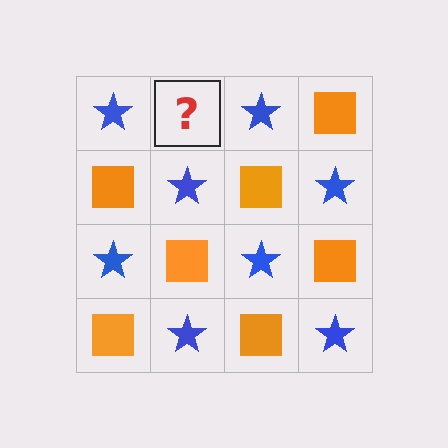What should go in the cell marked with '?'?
The missing cell should contain an orange square.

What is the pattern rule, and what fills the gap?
The rule is that it alternates blue star and orange square in a checkerboard pattern. The gap should be filled with an orange square.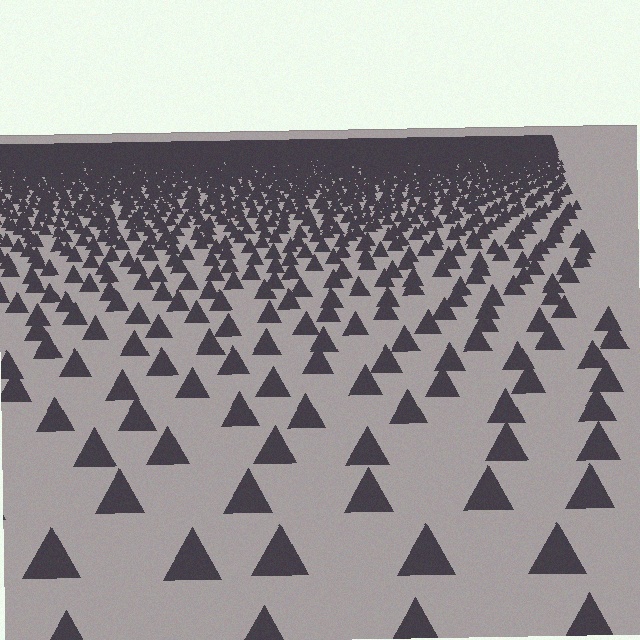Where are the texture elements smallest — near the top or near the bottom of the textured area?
Near the top.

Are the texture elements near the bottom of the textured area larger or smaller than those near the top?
Larger. Near the bottom, elements are closer to the viewer and appear at a bigger on-screen size.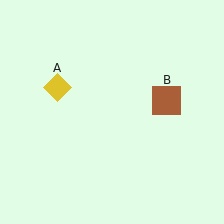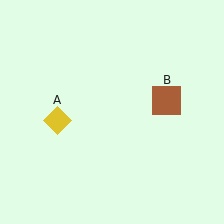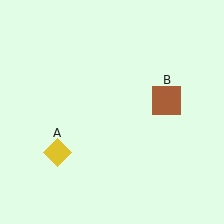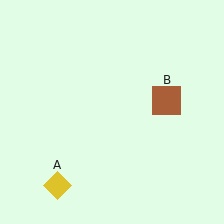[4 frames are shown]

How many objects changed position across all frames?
1 object changed position: yellow diamond (object A).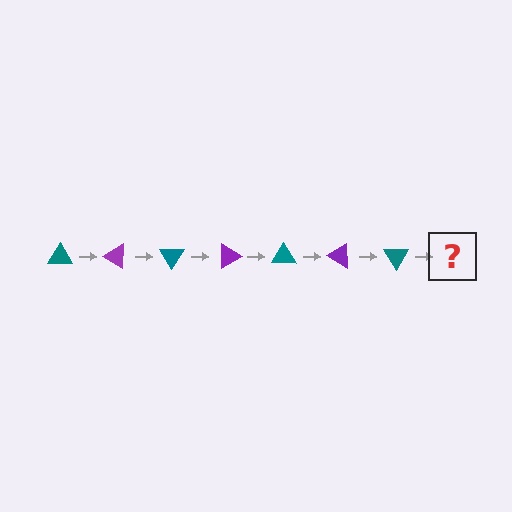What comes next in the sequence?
The next element should be a purple triangle, rotated 210 degrees from the start.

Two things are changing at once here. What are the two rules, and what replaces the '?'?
The two rules are that it rotates 30 degrees each step and the color cycles through teal and purple. The '?' should be a purple triangle, rotated 210 degrees from the start.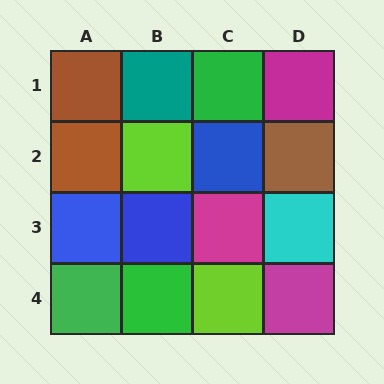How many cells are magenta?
3 cells are magenta.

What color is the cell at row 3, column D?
Cyan.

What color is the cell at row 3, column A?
Blue.